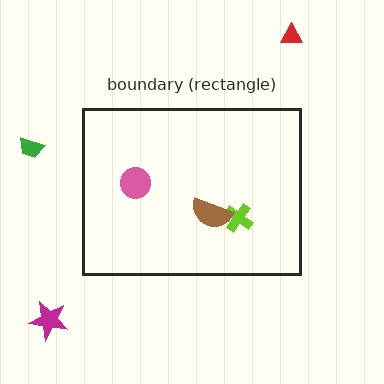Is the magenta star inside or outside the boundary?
Outside.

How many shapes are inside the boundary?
3 inside, 3 outside.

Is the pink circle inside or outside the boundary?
Inside.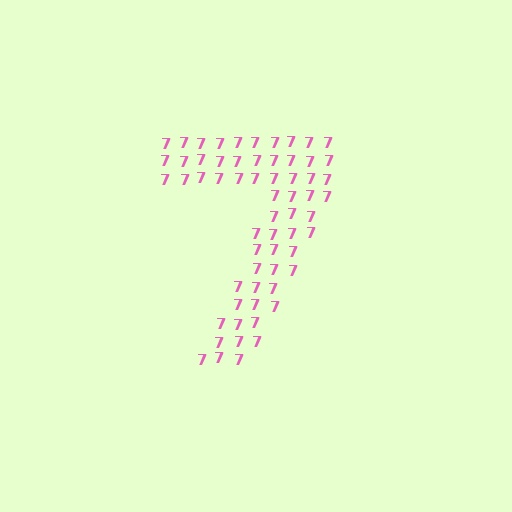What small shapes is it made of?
It is made of small digit 7's.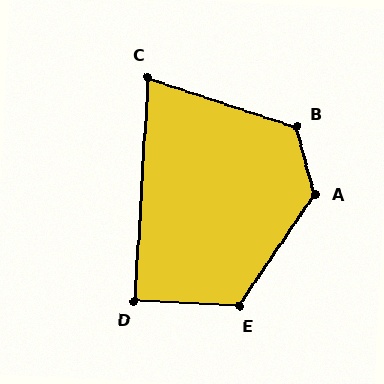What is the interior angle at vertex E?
Approximately 122 degrees (obtuse).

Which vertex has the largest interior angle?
A, at approximately 131 degrees.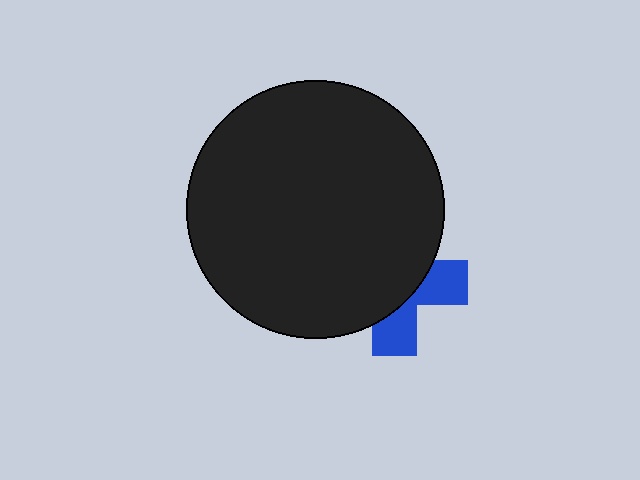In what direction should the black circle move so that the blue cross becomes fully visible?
The black circle should move toward the upper-left. That is the shortest direction to clear the overlap and leave the blue cross fully visible.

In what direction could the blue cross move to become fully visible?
The blue cross could move toward the lower-right. That would shift it out from behind the black circle entirely.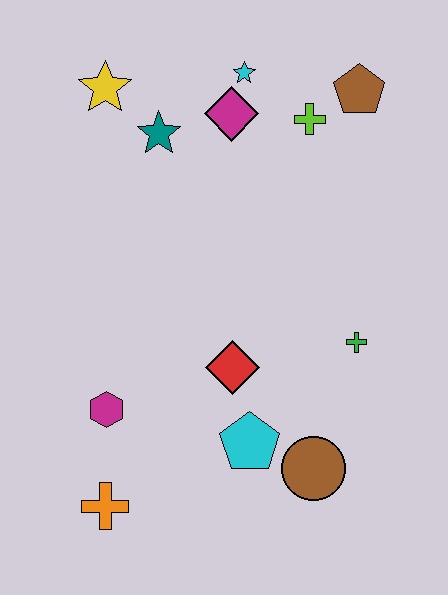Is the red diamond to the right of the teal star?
Yes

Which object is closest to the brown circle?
The cyan pentagon is closest to the brown circle.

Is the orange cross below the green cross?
Yes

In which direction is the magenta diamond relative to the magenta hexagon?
The magenta diamond is above the magenta hexagon.